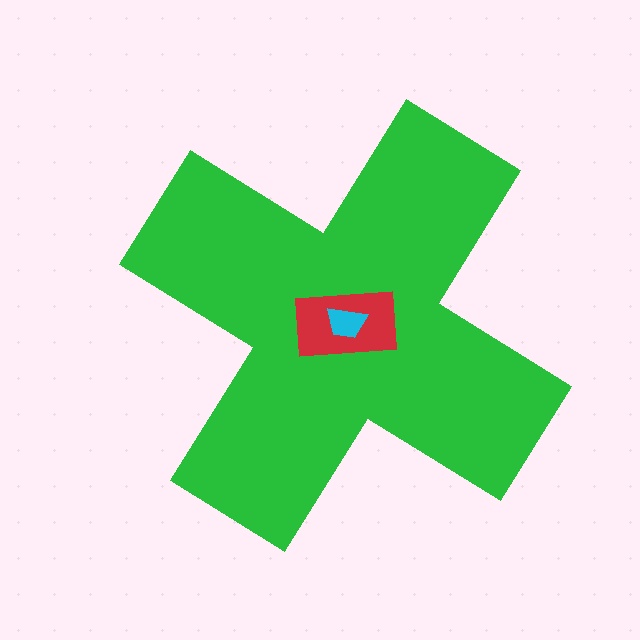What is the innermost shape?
The cyan trapezoid.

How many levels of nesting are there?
3.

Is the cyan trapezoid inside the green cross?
Yes.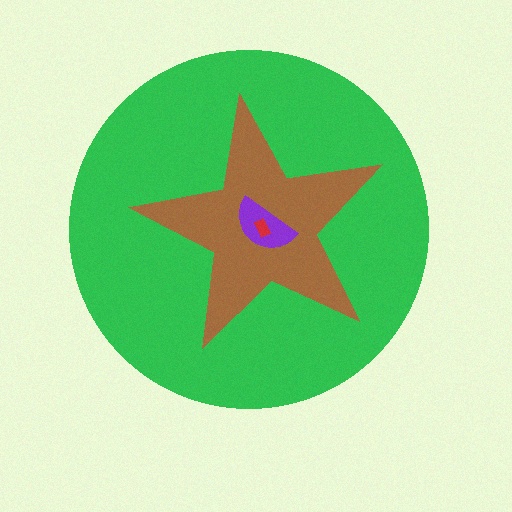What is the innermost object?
The red rectangle.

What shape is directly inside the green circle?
The brown star.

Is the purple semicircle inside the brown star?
Yes.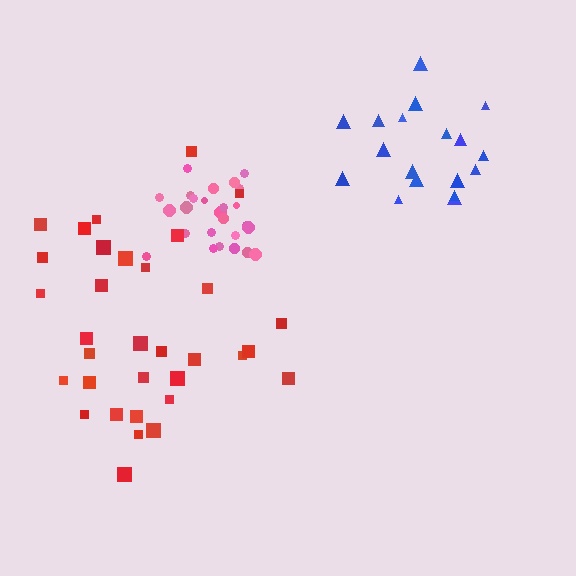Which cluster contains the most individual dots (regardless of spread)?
Red (34).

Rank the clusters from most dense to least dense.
pink, blue, red.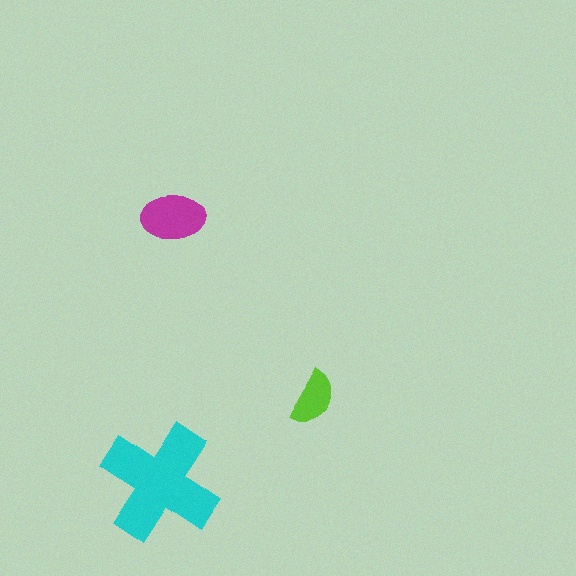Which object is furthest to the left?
The cyan cross is leftmost.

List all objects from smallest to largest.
The lime semicircle, the magenta ellipse, the cyan cross.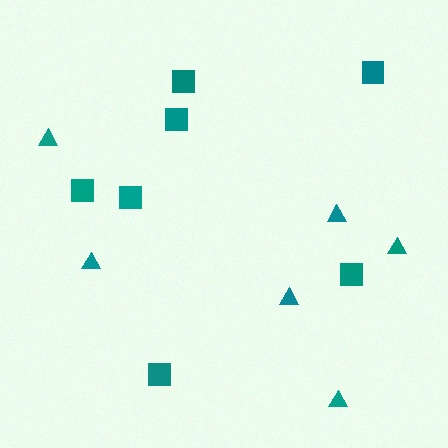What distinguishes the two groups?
There are 2 groups: one group of squares (7) and one group of triangles (6).